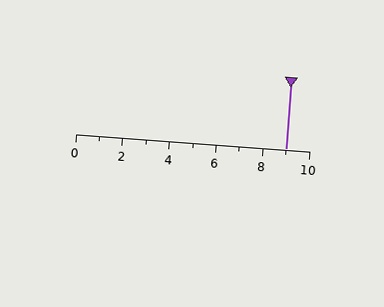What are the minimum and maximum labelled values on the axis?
The axis runs from 0 to 10.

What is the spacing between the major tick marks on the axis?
The major ticks are spaced 2 apart.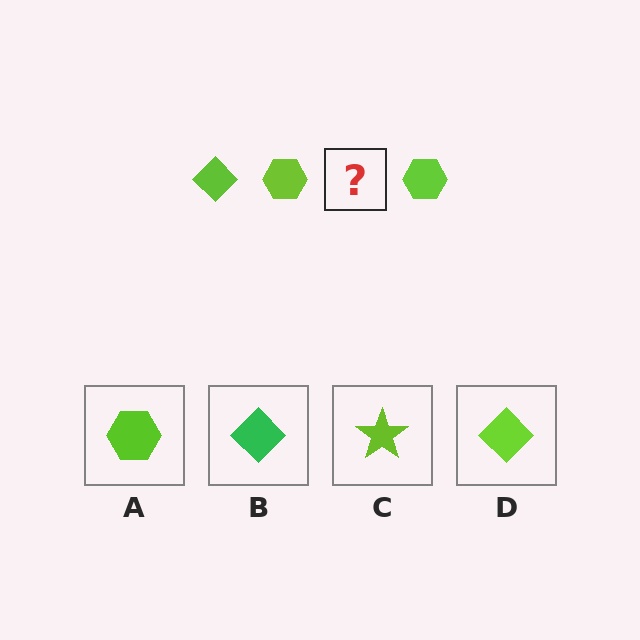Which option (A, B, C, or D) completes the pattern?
D.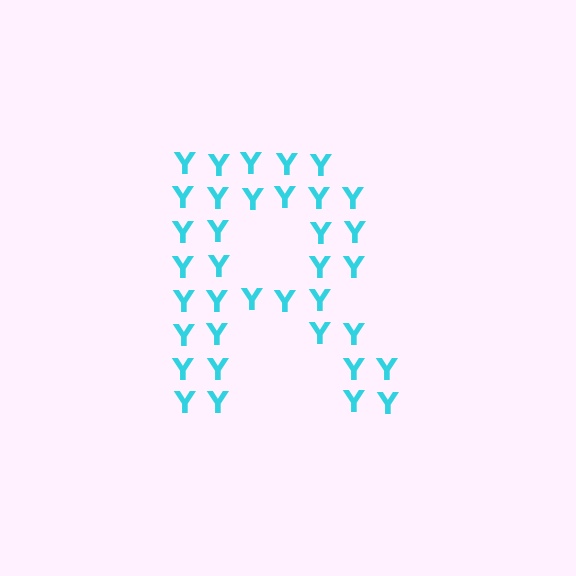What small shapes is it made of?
It is made of small letter Y's.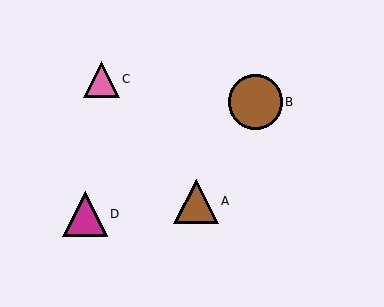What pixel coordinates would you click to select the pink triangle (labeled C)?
Click at (102, 79) to select the pink triangle C.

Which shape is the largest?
The brown circle (labeled B) is the largest.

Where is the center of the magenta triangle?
The center of the magenta triangle is at (85, 214).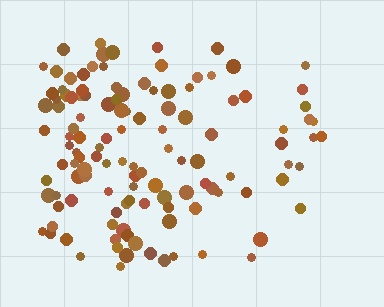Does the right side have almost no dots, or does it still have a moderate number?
Still a moderate number, just noticeably fewer than the left.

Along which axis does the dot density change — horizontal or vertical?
Horizontal.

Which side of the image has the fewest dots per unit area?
The right.